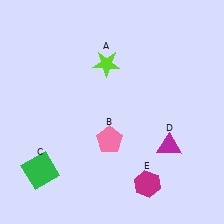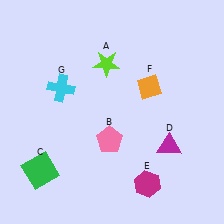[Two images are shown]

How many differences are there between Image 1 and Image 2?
There are 2 differences between the two images.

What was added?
An orange diamond (F), a cyan cross (G) were added in Image 2.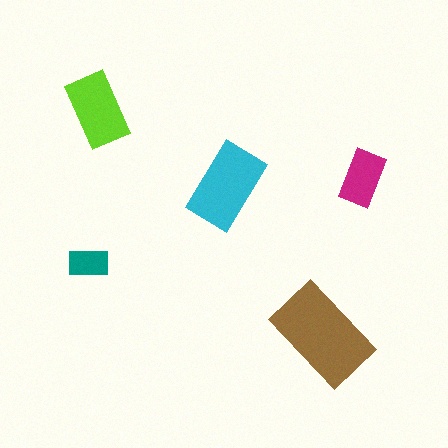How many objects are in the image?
There are 5 objects in the image.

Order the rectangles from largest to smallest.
the brown one, the cyan one, the lime one, the magenta one, the teal one.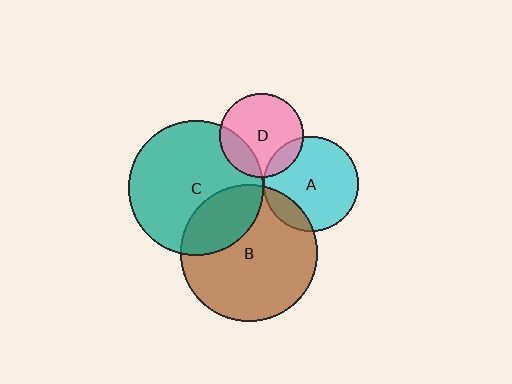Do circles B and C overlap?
Yes.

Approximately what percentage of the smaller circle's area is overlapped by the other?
Approximately 25%.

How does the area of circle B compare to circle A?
Approximately 2.1 times.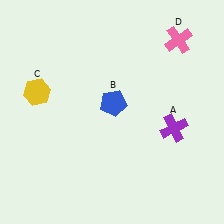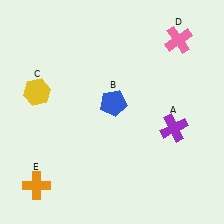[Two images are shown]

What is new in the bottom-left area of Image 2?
An orange cross (E) was added in the bottom-left area of Image 2.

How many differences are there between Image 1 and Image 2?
There is 1 difference between the two images.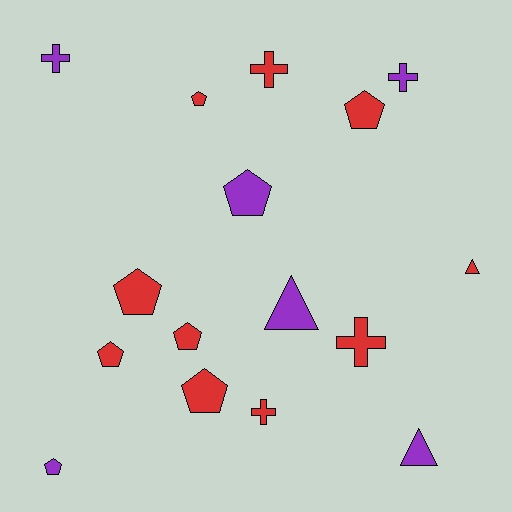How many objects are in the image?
There are 16 objects.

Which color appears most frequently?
Red, with 10 objects.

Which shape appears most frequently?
Pentagon, with 8 objects.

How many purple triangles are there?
There are 2 purple triangles.